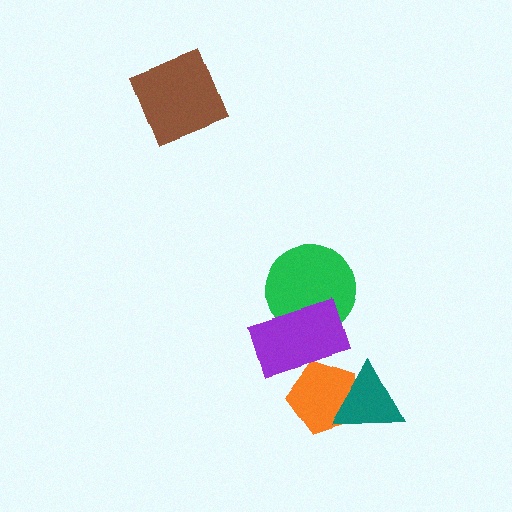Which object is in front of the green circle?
The purple rectangle is in front of the green circle.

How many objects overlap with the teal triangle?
1 object overlaps with the teal triangle.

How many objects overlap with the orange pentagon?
2 objects overlap with the orange pentagon.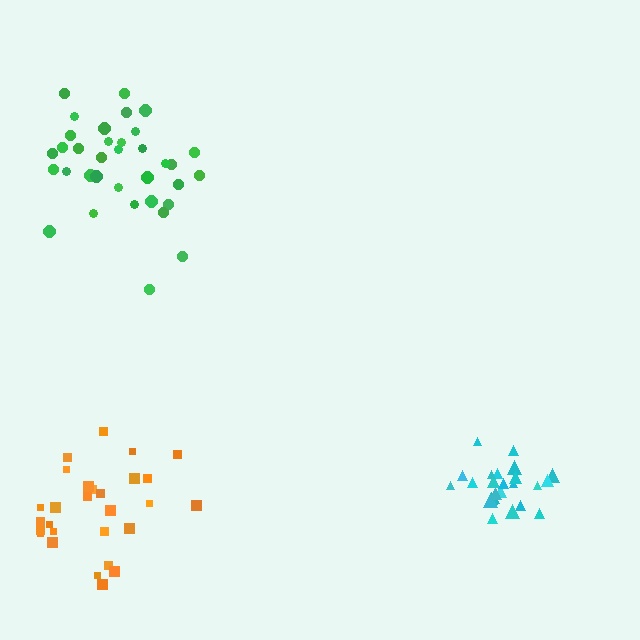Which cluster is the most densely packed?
Cyan.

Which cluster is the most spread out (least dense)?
Orange.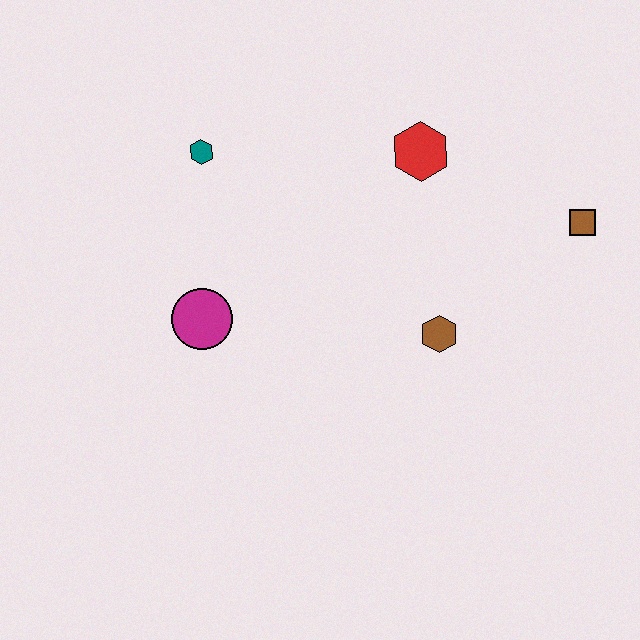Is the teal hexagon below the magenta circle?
No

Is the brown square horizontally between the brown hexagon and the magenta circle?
No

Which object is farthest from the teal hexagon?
The brown square is farthest from the teal hexagon.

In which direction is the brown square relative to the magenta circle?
The brown square is to the right of the magenta circle.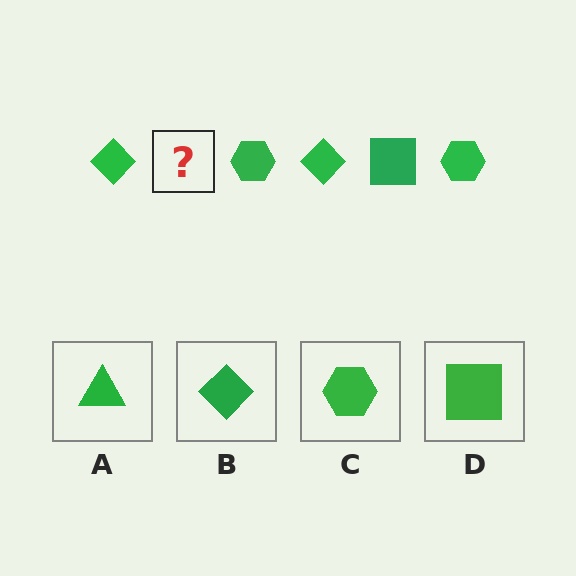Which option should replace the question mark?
Option D.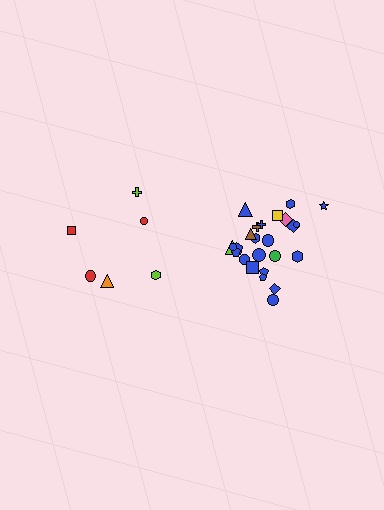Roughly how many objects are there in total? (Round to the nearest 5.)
Roughly 30 objects in total.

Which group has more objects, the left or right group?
The right group.